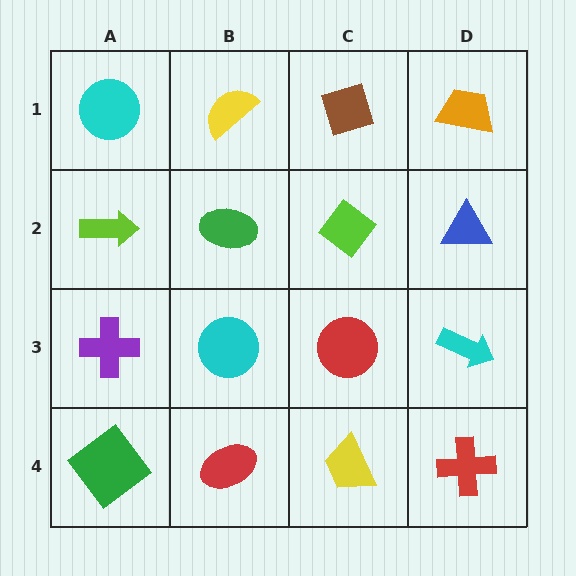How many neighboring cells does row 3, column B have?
4.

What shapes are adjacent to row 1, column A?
A lime arrow (row 2, column A), a yellow semicircle (row 1, column B).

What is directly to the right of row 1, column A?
A yellow semicircle.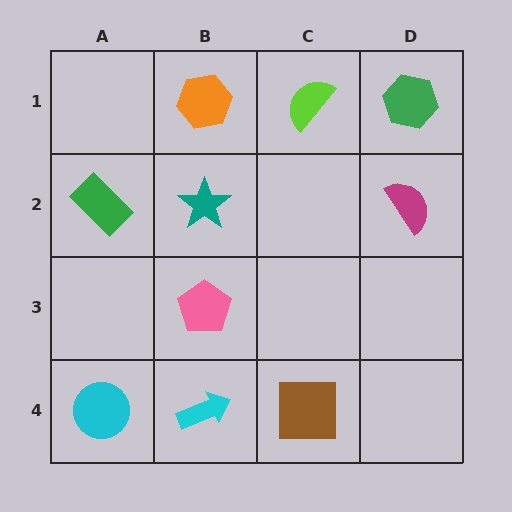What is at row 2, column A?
A green rectangle.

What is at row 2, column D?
A magenta semicircle.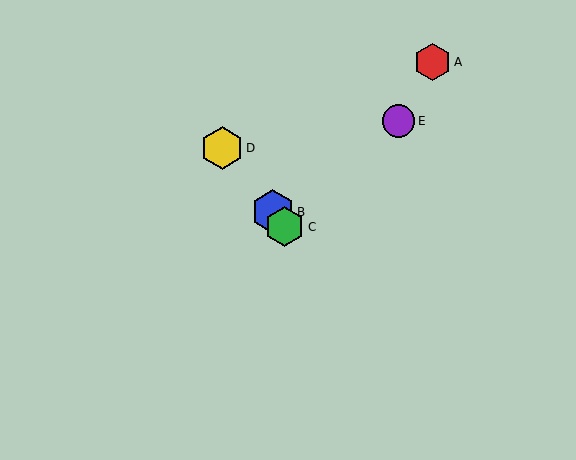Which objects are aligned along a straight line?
Objects B, C, D are aligned along a straight line.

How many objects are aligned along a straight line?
3 objects (B, C, D) are aligned along a straight line.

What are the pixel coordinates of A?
Object A is at (432, 62).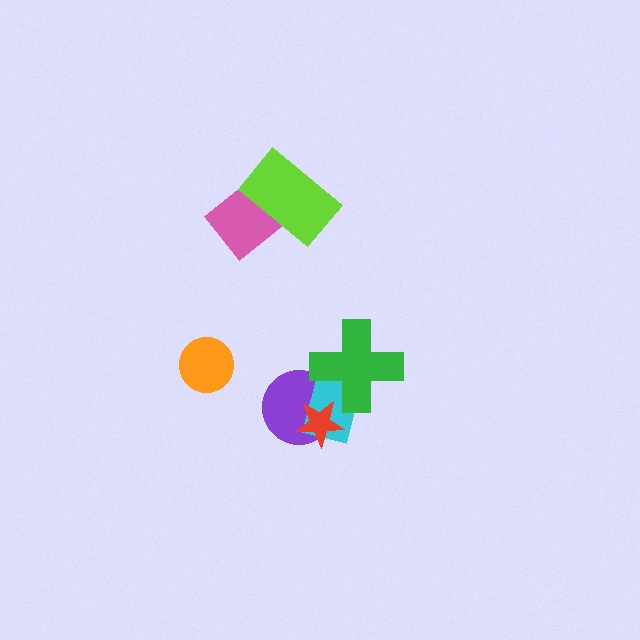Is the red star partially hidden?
No, no other shape covers it.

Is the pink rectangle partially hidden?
Yes, it is partially covered by another shape.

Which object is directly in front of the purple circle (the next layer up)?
The cyan rectangle is directly in front of the purple circle.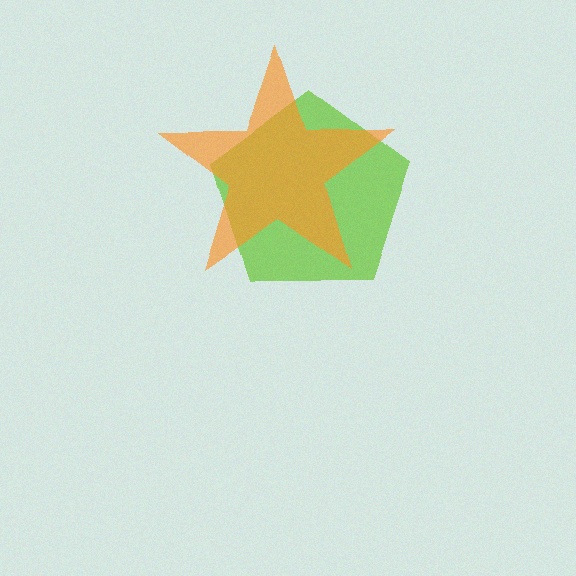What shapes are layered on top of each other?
The layered shapes are: a lime pentagon, an orange star.